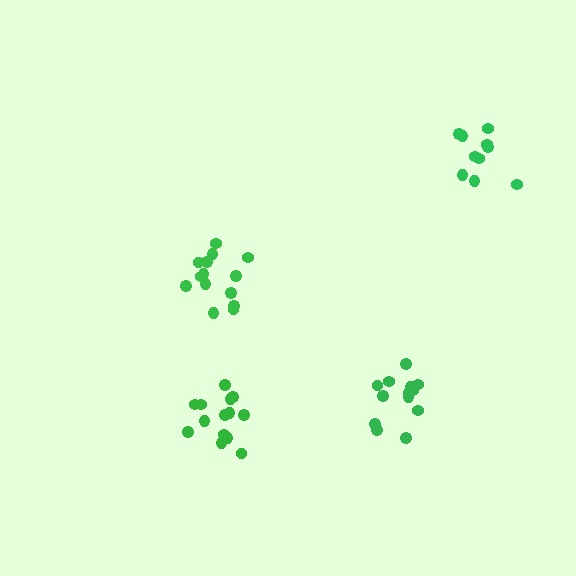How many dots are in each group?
Group 1: 13 dots, Group 2: 10 dots, Group 3: 14 dots, Group 4: 14 dots (51 total).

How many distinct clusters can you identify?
There are 4 distinct clusters.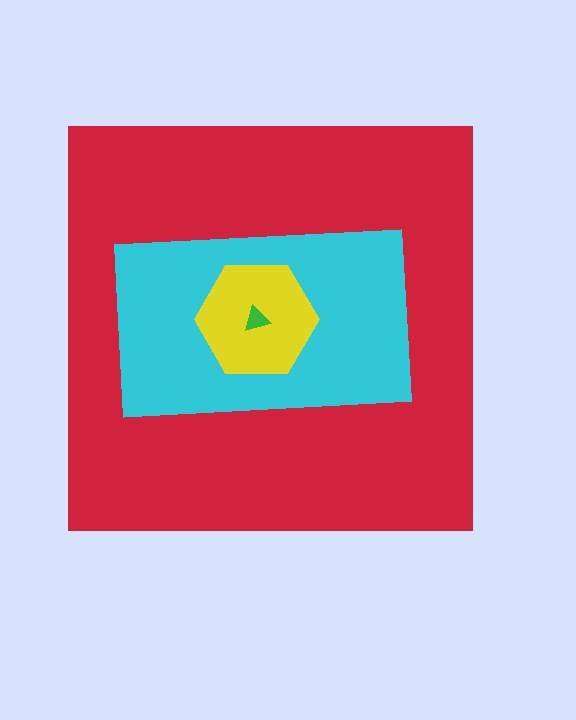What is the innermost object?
The green triangle.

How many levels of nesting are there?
4.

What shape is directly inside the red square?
The cyan rectangle.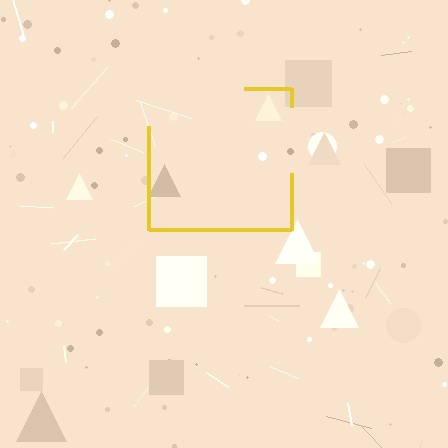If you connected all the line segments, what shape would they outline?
They would outline a square.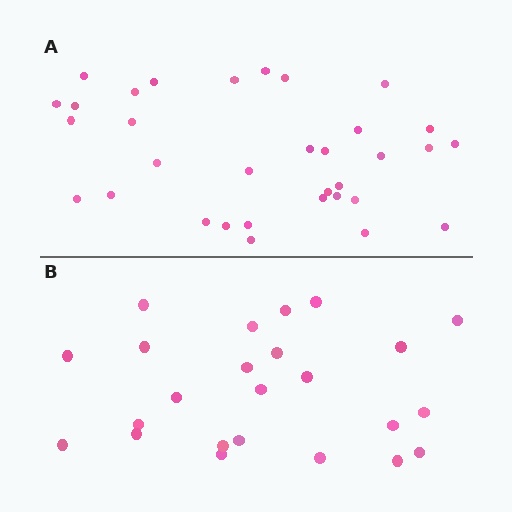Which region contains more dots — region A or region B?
Region A (the top region) has more dots.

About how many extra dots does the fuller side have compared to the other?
Region A has roughly 8 or so more dots than region B.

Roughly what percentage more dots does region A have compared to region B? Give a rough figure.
About 40% more.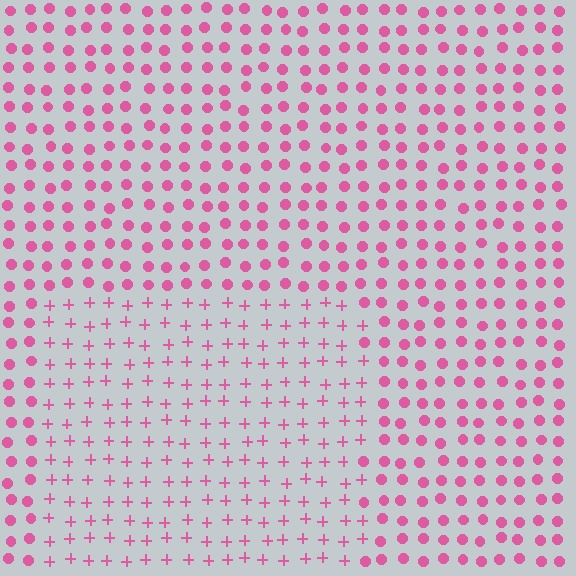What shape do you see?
I see a rectangle.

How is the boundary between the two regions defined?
The boundary is defined by a change in element shape: plus signs inside vs. circles outside. All elements share the same color and spacing.